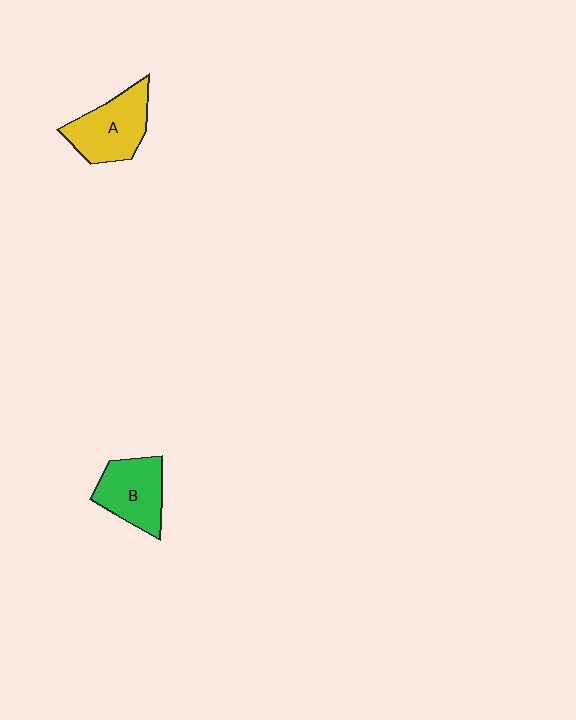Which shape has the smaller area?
Shape B (green).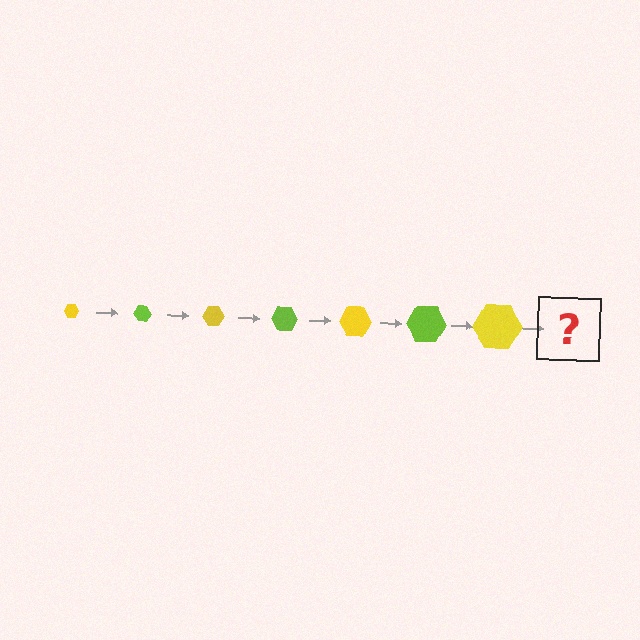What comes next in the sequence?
The next element should be a lime hexagon, larger than the previous one.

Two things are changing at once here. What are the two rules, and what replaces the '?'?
The two rules are that the hexagon grows larger each step and the color cycles through yellow and lime. The '?' should be a lime hexagon, larger than the previous one.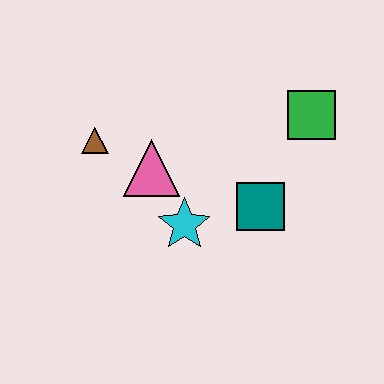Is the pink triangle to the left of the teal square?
Yes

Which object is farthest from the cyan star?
The green square is farthest from the cyan star.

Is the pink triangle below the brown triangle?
Yes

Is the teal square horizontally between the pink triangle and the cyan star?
No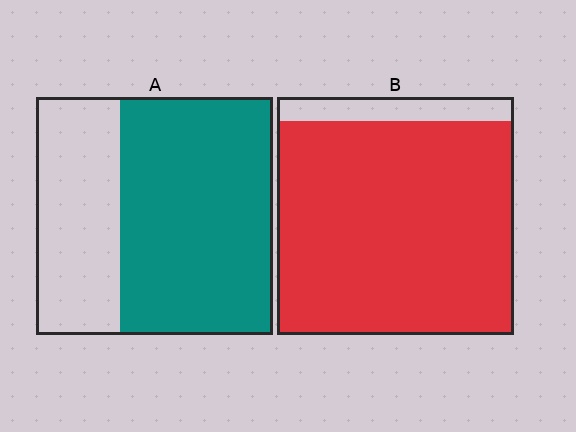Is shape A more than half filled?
Yes.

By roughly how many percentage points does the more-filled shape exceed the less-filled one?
By roughly 25 percentage points (B over A).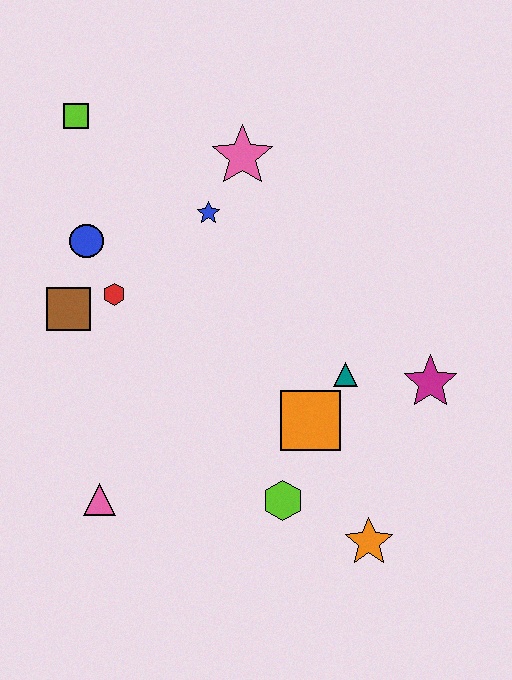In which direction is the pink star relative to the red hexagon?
The pink star is above the red hexagon.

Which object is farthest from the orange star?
The lime square is farthest from the orange star.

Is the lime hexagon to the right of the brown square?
Yes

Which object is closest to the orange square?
The teal triangle is closest to the orange square.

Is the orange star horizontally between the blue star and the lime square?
No